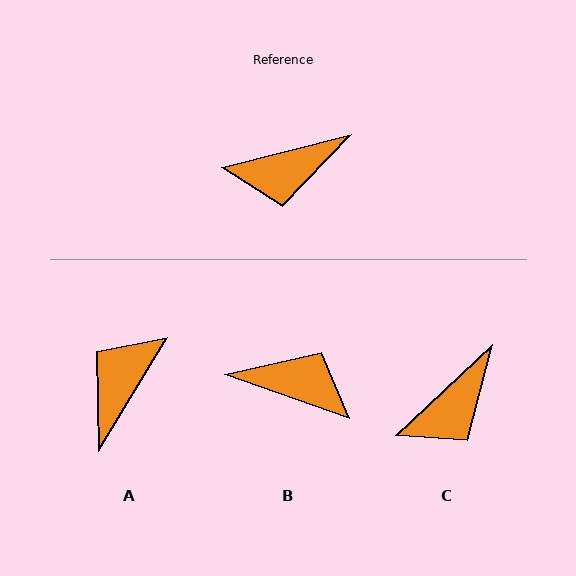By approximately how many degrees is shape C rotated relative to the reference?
Approximately 29 degrees counter-clockwise.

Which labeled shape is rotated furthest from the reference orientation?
B, about 146 degrees away.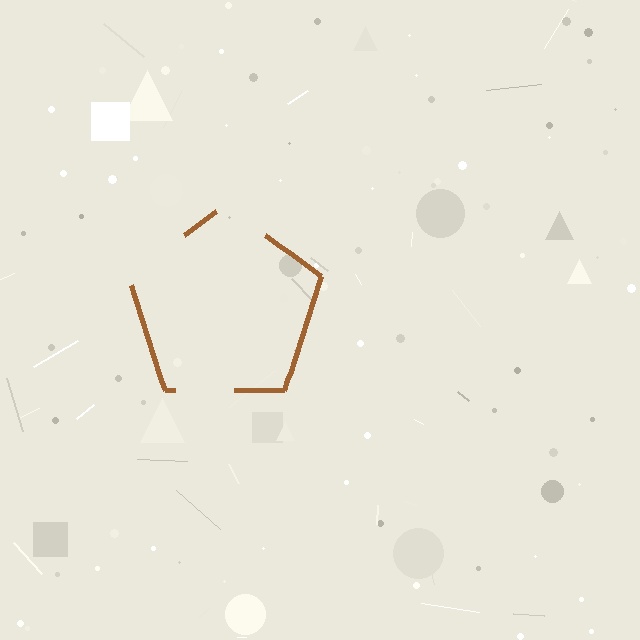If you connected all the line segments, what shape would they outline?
They would outline a pentagon.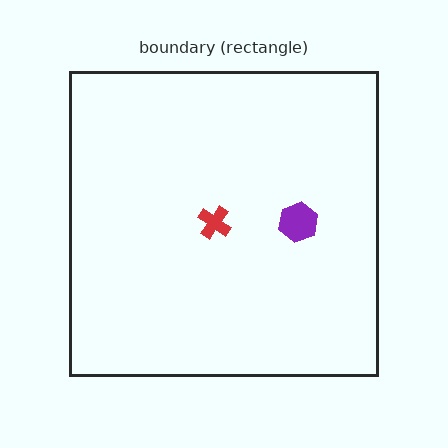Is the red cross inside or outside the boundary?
Inside.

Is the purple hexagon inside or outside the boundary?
Inside.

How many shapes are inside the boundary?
2 inside, 0 outside.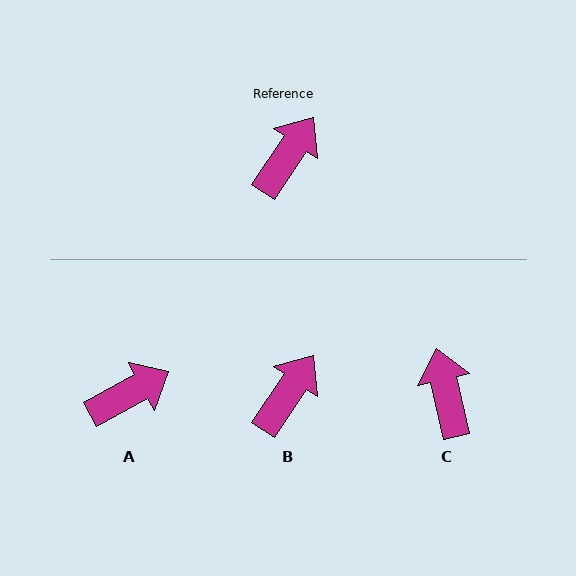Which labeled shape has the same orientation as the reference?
B.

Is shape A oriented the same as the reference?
No, it is off by about 28 degrees.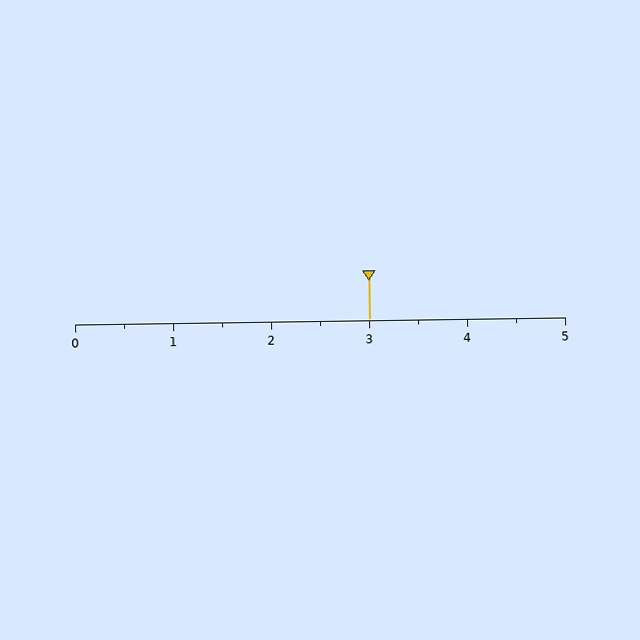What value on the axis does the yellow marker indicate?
The marker indicates approximately 3.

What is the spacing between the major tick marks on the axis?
The major ticks are spaced 1 apart.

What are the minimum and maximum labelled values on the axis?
The axis runs from 0 to 5.